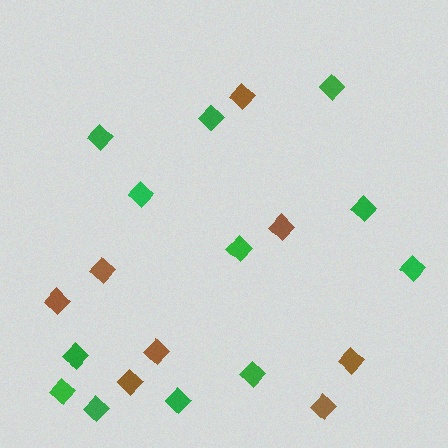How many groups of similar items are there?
There are 2 groups: one group of brown diamonds (8) and one group of green diamonds (12).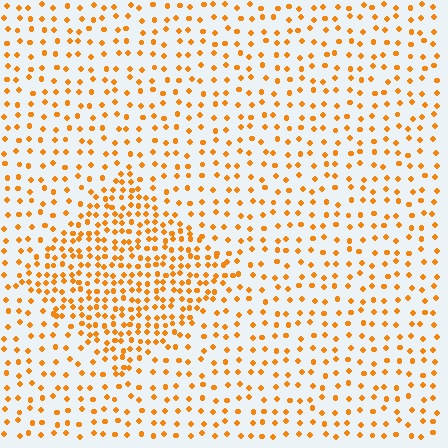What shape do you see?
I see a diamond.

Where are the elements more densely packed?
The elements are more densely packed inside the diamond boundary.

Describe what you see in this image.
The image contains small orange elements arranged at two different densities. A diamond-shaped region is visible where the elements are more densely packed than the surrounding area.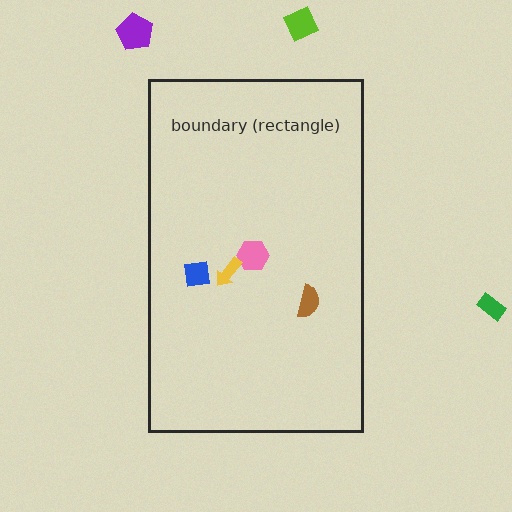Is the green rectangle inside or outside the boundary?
Outside.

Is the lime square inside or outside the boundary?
Outside.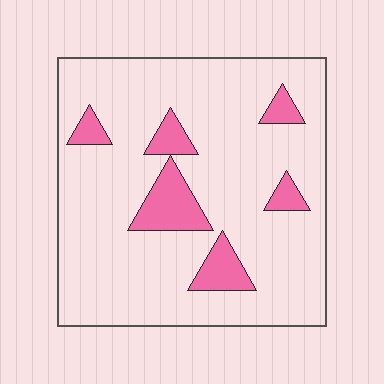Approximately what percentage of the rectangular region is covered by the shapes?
Approximately 15%.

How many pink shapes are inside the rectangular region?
6.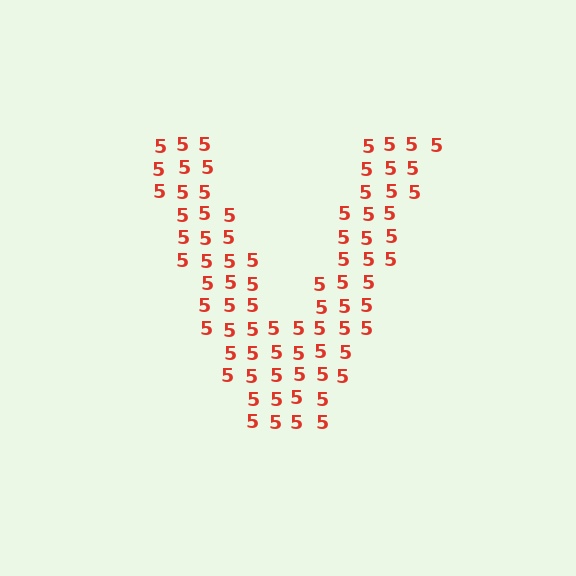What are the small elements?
The small elements are digit 5's.